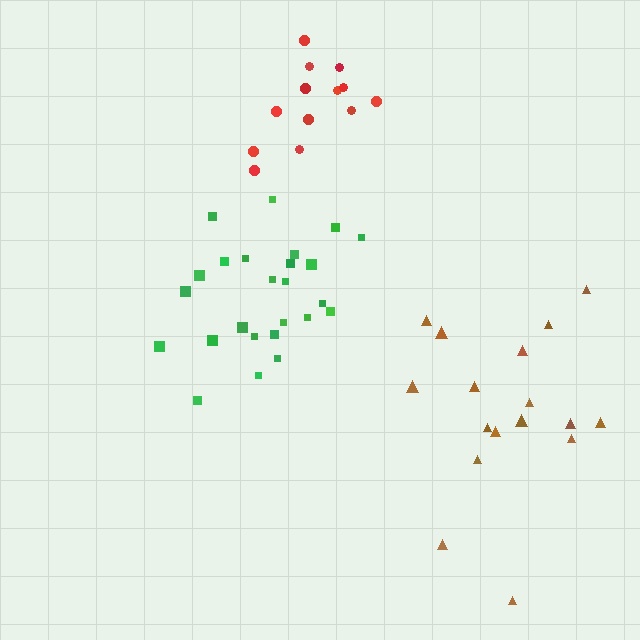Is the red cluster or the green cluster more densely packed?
Green.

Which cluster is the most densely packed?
Green.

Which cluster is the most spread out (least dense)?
Brown.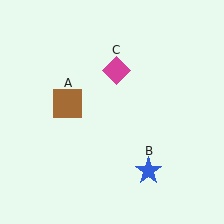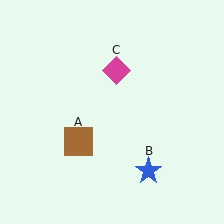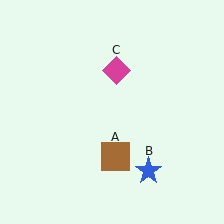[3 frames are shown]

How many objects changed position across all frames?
1 object changed position: brown square (object A).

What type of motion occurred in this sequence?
The brown square (object A) rotated counterclockwise around the center of the scene.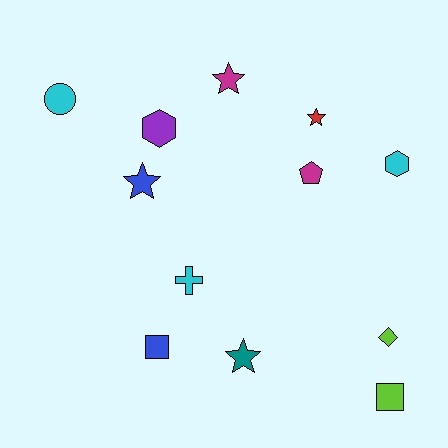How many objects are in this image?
There are 12 objects.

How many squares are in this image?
There are 2 squares.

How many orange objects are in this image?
There are no orange objects.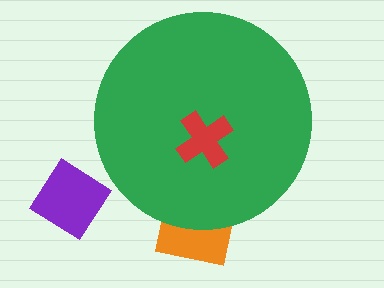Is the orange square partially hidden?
Yes, the orange square is partially hidden behind the green circle.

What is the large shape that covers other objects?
A green circle.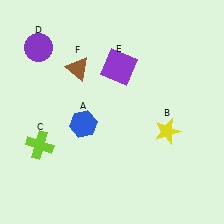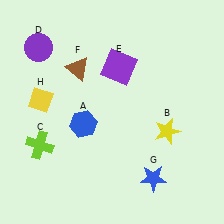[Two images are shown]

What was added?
A blue star (G), a yellow diamond (H) were added in Image 2.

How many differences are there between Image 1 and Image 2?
There are 2 differences between the two images.